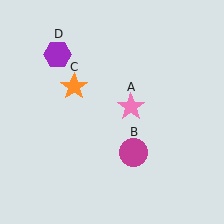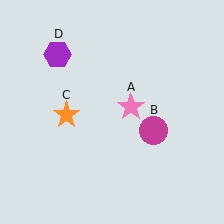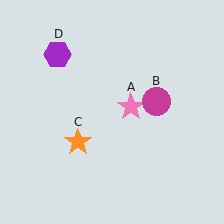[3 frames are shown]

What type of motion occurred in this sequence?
The magenta circle (object B), orange star (object C) rotated counterclockwise around the center of the scene.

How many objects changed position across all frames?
2 objects changed position: magenta circle (object B), orange star (object C).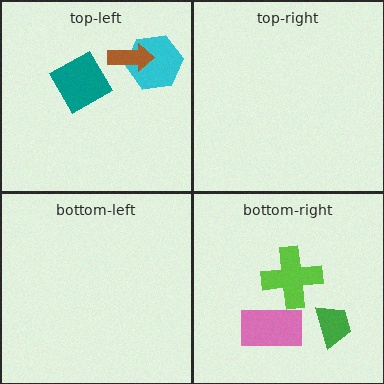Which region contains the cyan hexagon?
The top-left region.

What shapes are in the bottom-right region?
The pink rectangle, the green trapezoid, the lime cross.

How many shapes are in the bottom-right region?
3.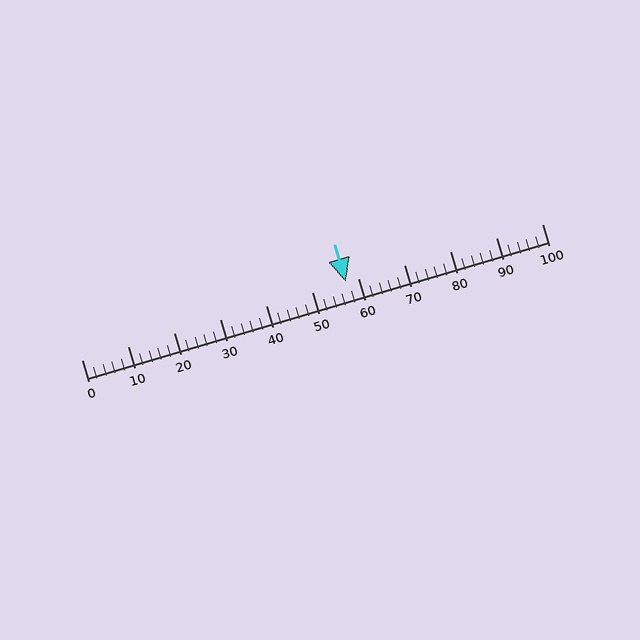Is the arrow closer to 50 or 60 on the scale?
The arrow is closer to 60.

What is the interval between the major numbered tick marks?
The major tick marks are spaced 10 units apart.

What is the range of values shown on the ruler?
The ruler shows values from 0 to 100.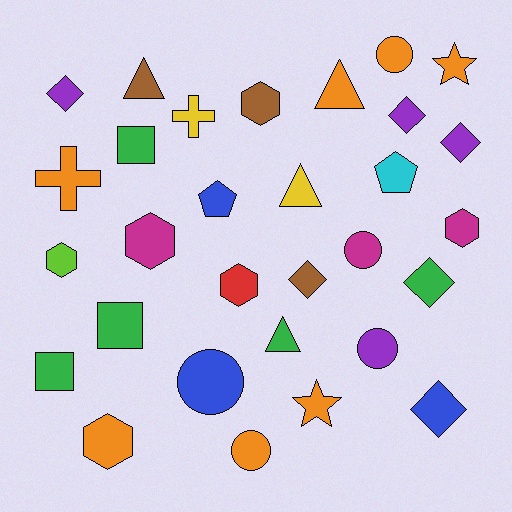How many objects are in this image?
There are 30 objects.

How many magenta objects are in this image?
There are 3 magenta objects.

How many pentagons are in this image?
There are 2 pentagons.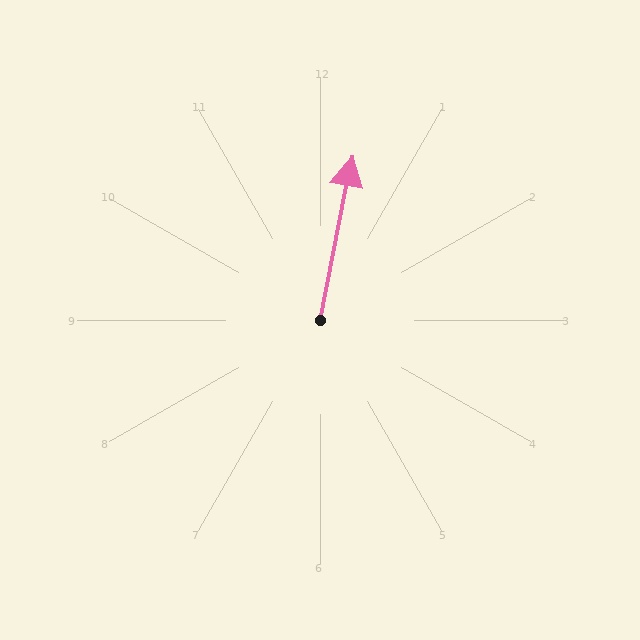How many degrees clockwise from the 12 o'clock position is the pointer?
Approximately 11 degrees.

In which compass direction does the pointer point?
North.